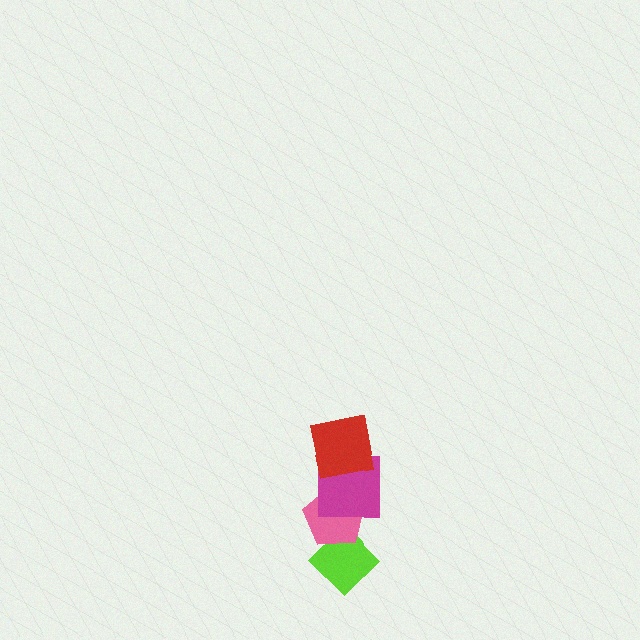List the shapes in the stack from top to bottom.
From top to bottom: the red square, the magenta square, the pink pentagon, the lime diamond.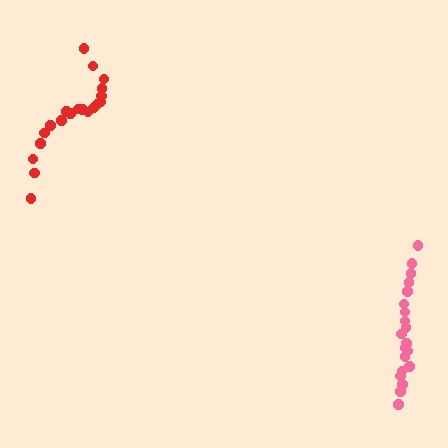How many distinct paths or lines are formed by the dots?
There are 2 distinct paths.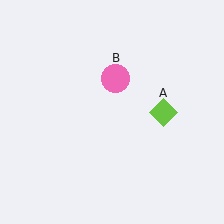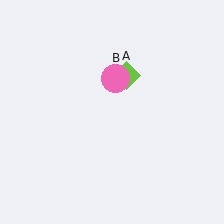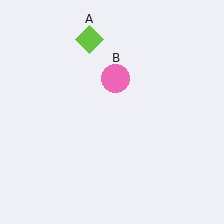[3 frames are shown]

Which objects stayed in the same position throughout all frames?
Pink circle (object B) remained stationary.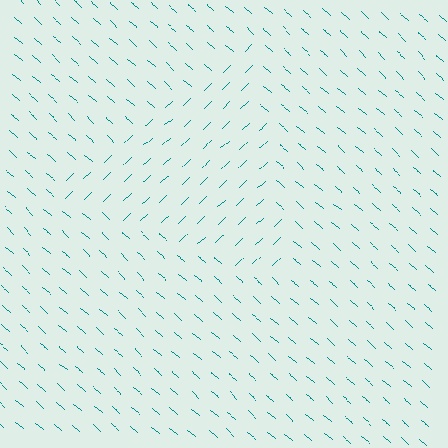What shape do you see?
I see a triangle.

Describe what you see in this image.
The image is filled with small teal line segments. A triangle region in the image has lines oriented differently from the surrounding lines, creating a visible texture boundary.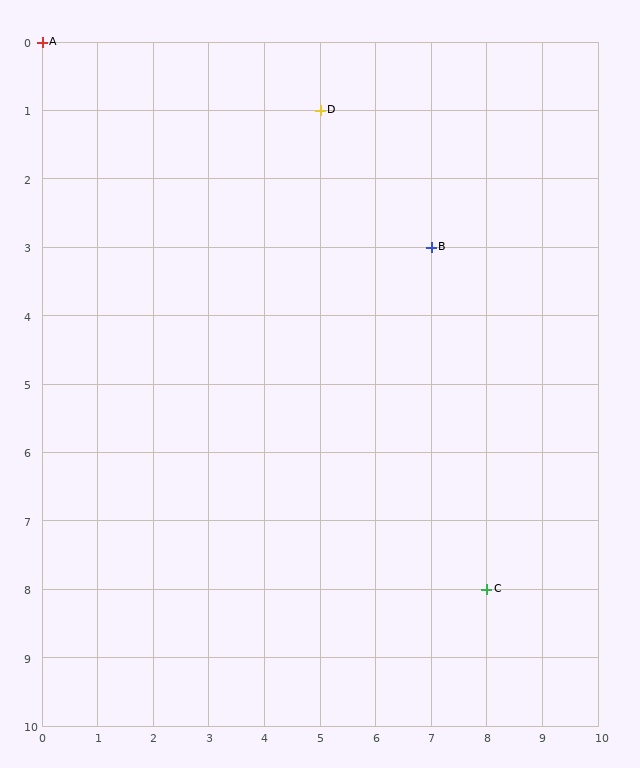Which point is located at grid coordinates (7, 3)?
Point B is at (7, 3).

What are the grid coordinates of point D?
Point D is at grid coordinates (5, 1).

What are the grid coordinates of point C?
Point C is at grid coordinates (8, 8).